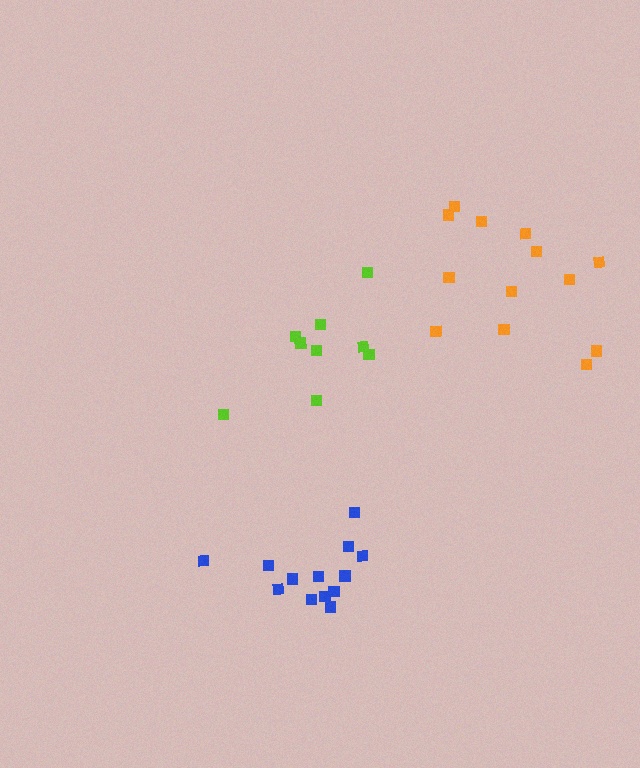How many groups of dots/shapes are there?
There are 3 groups.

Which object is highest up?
The orange cluster is topmost.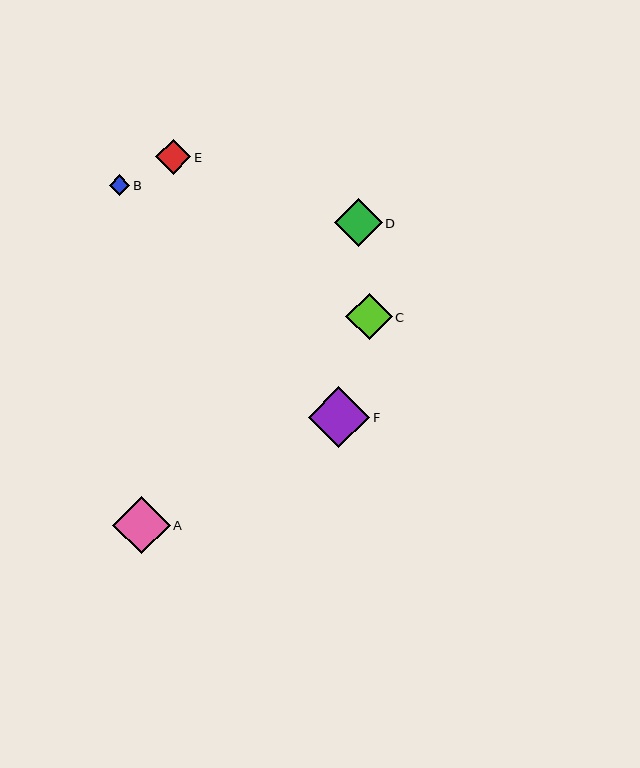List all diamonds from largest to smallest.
From largest to smallest: F, A, D, C, E, B.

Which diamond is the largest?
Diamond F is the largest with a size of approximately 61 pixels.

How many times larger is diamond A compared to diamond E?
Diamond A is approximately 1.6 times the size of diamond E.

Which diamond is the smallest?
Diamond B is the smallest with a size of approximately 20 pixels.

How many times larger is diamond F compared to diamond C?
Diamond F is approximately 1.3 times the size of diamond C.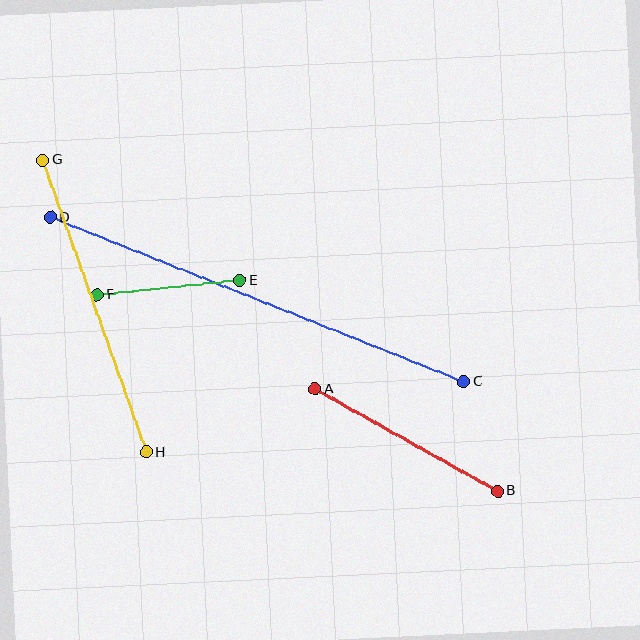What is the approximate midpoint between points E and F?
The midpoint is at approximately (169, 288) pixels.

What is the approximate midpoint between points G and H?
The midpoint is at approximately (95, 306) pixels.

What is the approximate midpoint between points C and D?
The midpoint is at approximately (257, 299) pixels.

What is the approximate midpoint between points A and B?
The midpoint is at approximately (406, 440) pixels.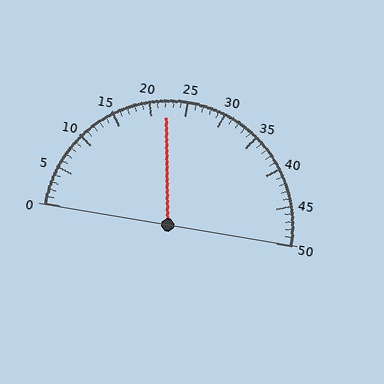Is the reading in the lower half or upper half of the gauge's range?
The reading is in the lower half of the range (0 to 50).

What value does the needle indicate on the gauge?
The needle indicates approximately 22.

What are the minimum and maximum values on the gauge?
The gauge ranges from 0 to 50.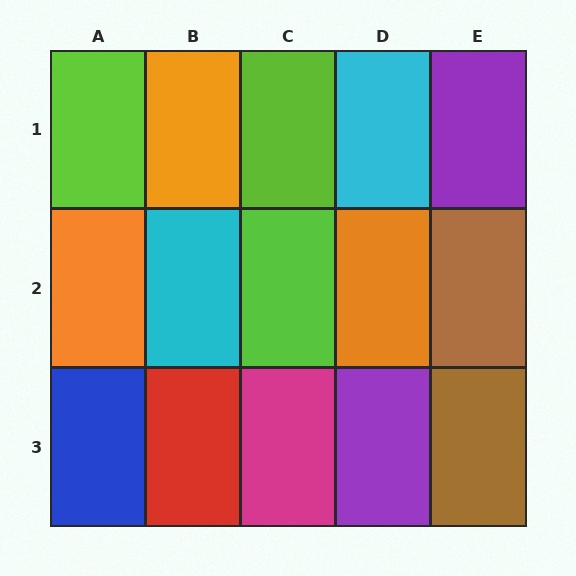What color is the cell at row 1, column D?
Cyan.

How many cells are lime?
3 cells are lime.